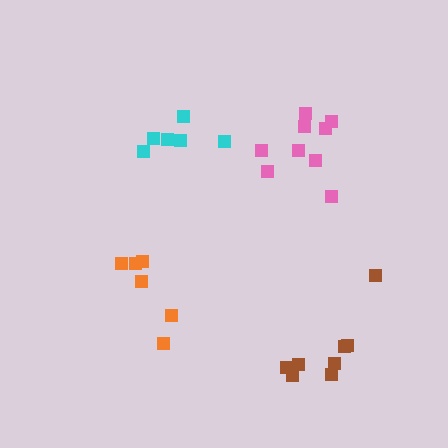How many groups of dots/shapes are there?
There are 4 groups.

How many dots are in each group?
Group 1: 8 dots, Group 2: 6 dots, Group 3: 6 dots, Group 4: 9 dots (29 total).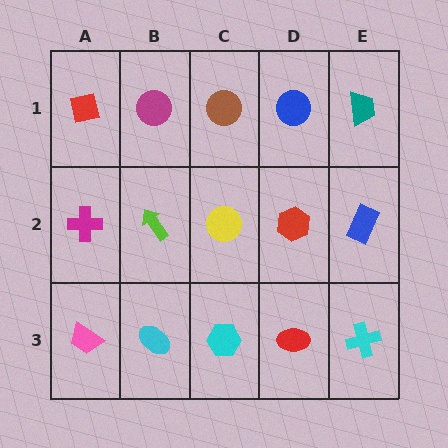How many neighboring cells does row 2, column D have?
4.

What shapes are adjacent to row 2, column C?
A brown circle (row 1, column C), a cyan hexagon (row 3, column C), a lime arrow (row 2, column B), a red hexagon (row 2, column D).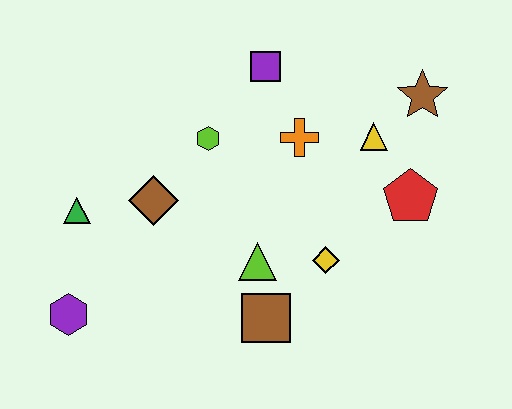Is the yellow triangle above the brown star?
No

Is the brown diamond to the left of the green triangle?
No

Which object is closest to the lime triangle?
The brown square is closest to the lime triangle.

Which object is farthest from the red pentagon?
The purple hexagon is farthest from the red pentagon.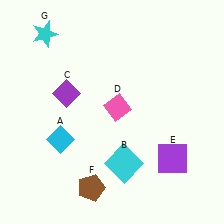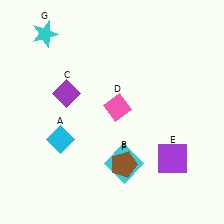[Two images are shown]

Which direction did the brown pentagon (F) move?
The brown pentagon (F) moved right.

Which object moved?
The brown pentagon (F) moved right.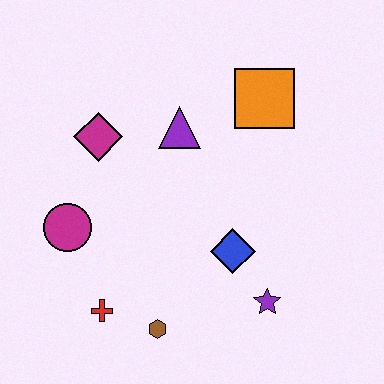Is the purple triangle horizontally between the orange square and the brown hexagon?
Yes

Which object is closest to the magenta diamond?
The purple triangle is closest to the magenta diamond.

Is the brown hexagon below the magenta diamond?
Yes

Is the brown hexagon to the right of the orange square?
No